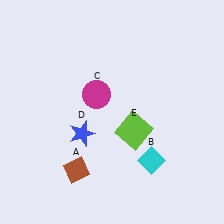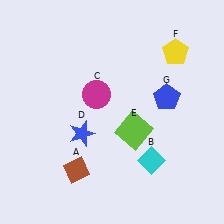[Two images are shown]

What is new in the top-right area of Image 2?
A blue pentagon (G) was added in the top-right area of Image 2.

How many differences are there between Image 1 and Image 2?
There are 2 differences between the two images.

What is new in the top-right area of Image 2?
A yellow pentagon (F) was added in the top-right area of Image 2.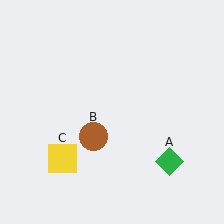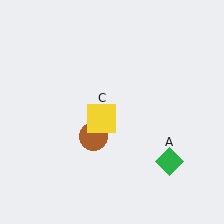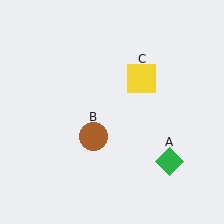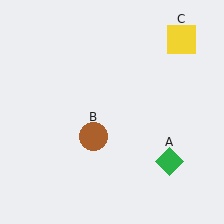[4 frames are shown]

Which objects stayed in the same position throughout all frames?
Green diamond (object A) and brown circle (object B) remained stationary.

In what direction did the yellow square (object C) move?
The yellow square (object C) moved up and to the right.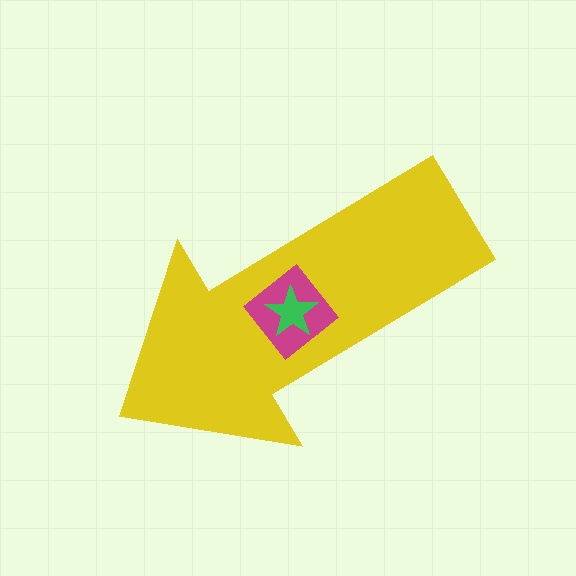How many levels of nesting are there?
3.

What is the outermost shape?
The yellow arrow.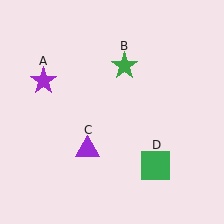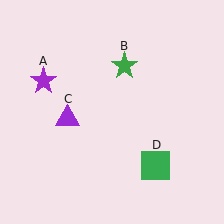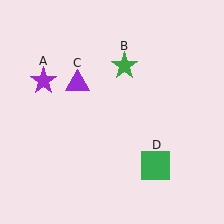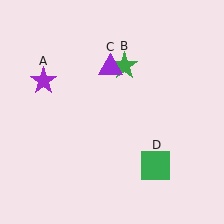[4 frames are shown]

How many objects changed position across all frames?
1 object changed position: purple triangle (object C).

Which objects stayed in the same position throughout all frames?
Purple star (object A) and green star (object B) and green square (object D) remained stationary.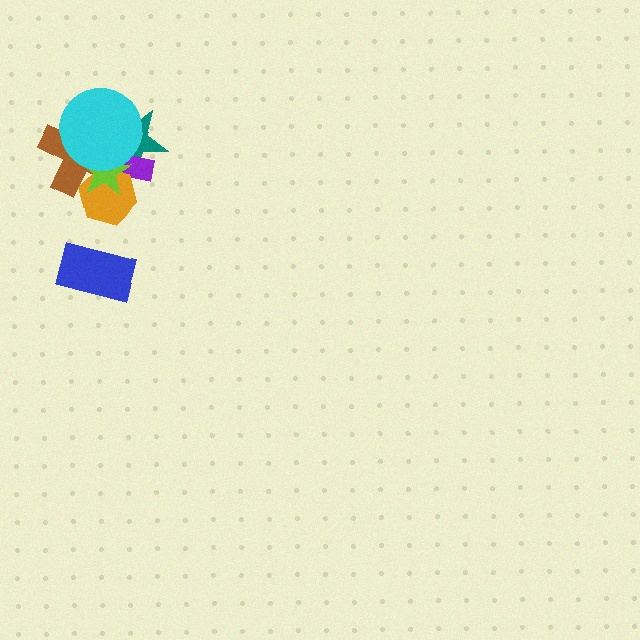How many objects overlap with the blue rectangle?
0 objects overlap with the blue rectangle.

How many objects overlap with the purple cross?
5 objects overlap with the purple cross.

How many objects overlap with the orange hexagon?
3 objects overlap with the orange hexagon.